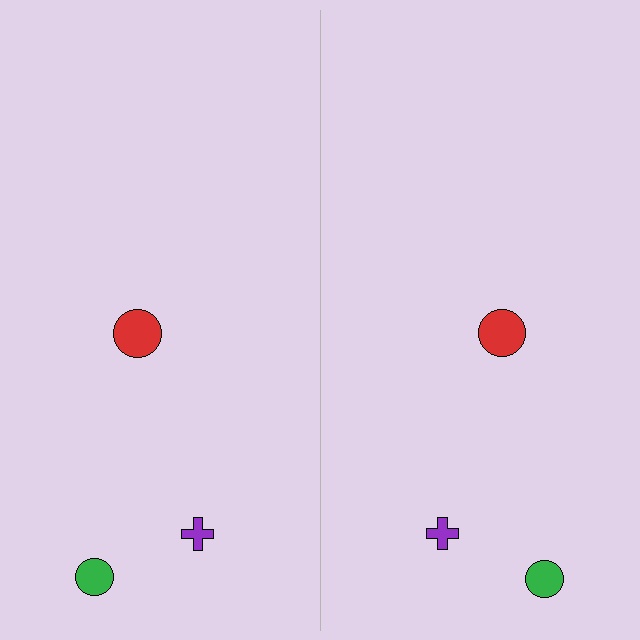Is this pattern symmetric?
Yes, this pattern has bilateral (reflection) symmetry.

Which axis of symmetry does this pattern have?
The pattern has a vertical axis of symmetry running through the center of the image.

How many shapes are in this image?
There are 6 shapes in this image.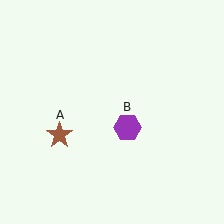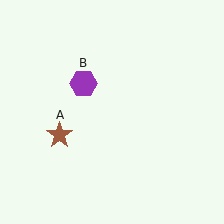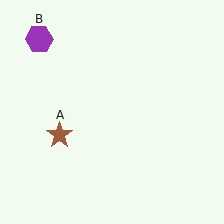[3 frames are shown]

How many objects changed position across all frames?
1 object changed position: purple hexagon (object B).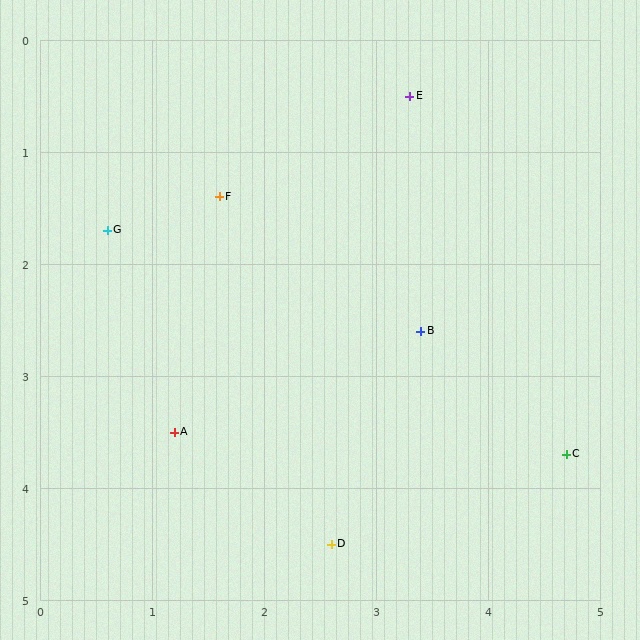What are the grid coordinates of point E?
Point E is at approximately (3.3, 0.5).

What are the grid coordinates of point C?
Point C is at approximately (4.7, 3.7).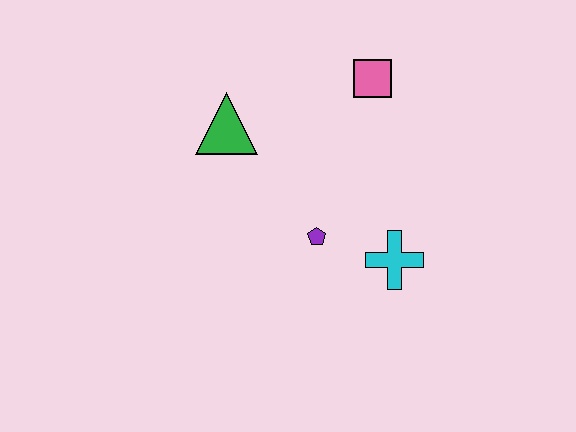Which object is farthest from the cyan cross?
The green triangle is farthest from the cyan cross.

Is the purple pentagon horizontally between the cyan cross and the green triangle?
Yes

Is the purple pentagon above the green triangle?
No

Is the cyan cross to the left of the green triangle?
No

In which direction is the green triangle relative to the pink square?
The green triangle is to the left of the pink square.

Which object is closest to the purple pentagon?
The cyan cross is closest to the purple pentagon.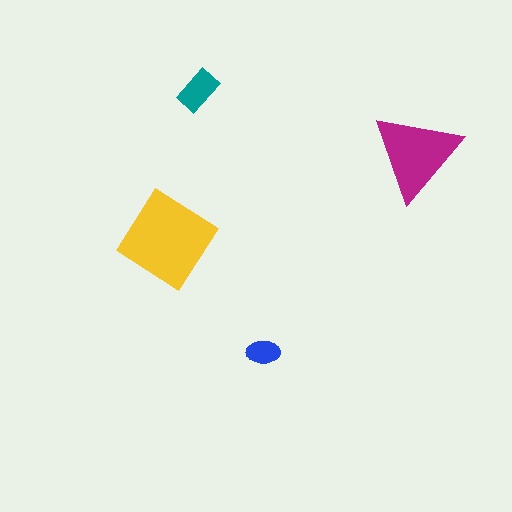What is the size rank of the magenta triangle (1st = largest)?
2nd.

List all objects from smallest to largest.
The blue ellipse, the teal rectangle, the magenta triangle, the yellow diamond.